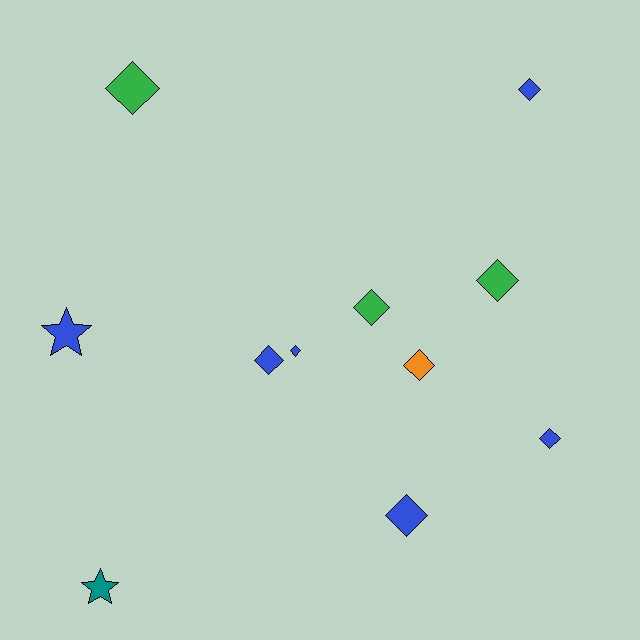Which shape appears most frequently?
Diamond, with 9 objects.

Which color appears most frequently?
Blue, with 6 objects.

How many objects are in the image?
There are 11 objects.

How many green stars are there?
There are no green stars.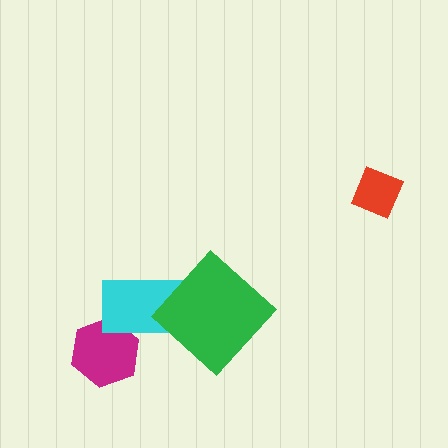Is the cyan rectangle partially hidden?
Yes, it is partially covered by another shape.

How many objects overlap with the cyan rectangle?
2 objects overlap with the cyan rectangle.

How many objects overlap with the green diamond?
1 object overlaps with the green diamond.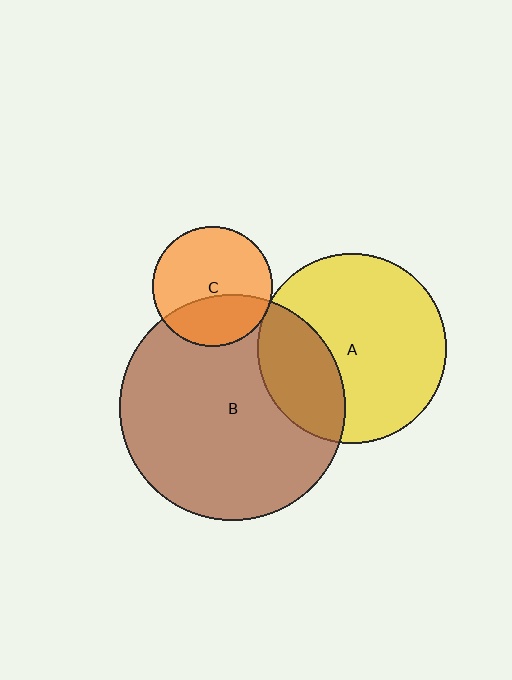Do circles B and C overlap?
Yes.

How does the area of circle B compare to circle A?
Approximately 1.4 times.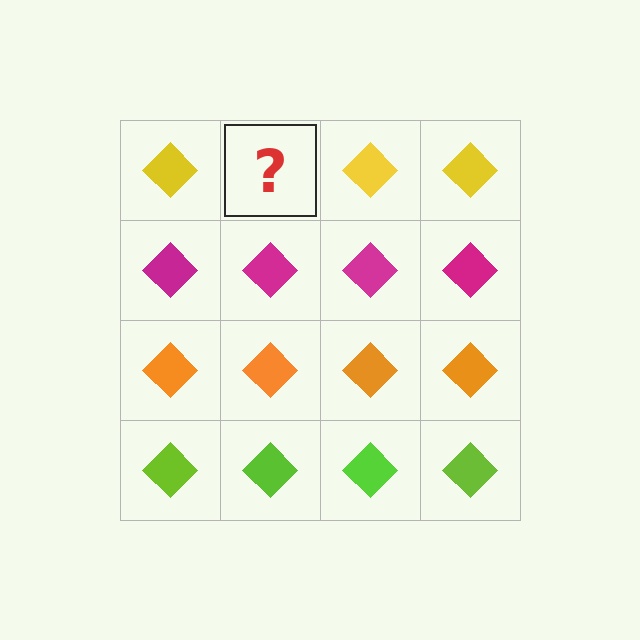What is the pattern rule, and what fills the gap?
The rule is that each row has a consistent color. The gap should be filled with a yellow diamond.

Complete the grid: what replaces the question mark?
The question mark should be replaced with a yellow diamond.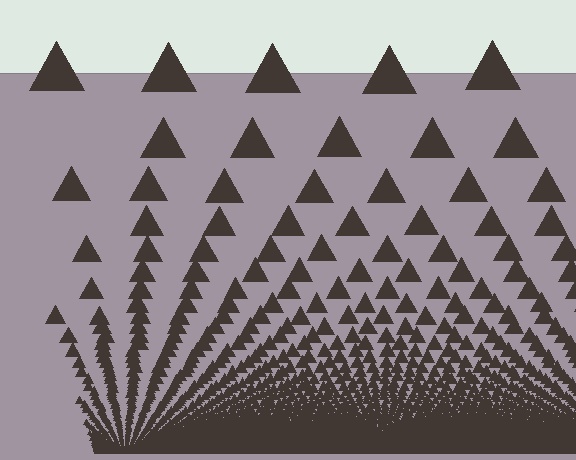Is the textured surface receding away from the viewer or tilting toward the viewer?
The surface appears to tilt toward the viewer. Texture elements get larger and sparser toward the top.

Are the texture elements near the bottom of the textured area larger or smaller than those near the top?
Smaller. The gradient is inverted — elements near the bottom are smaller and denser.